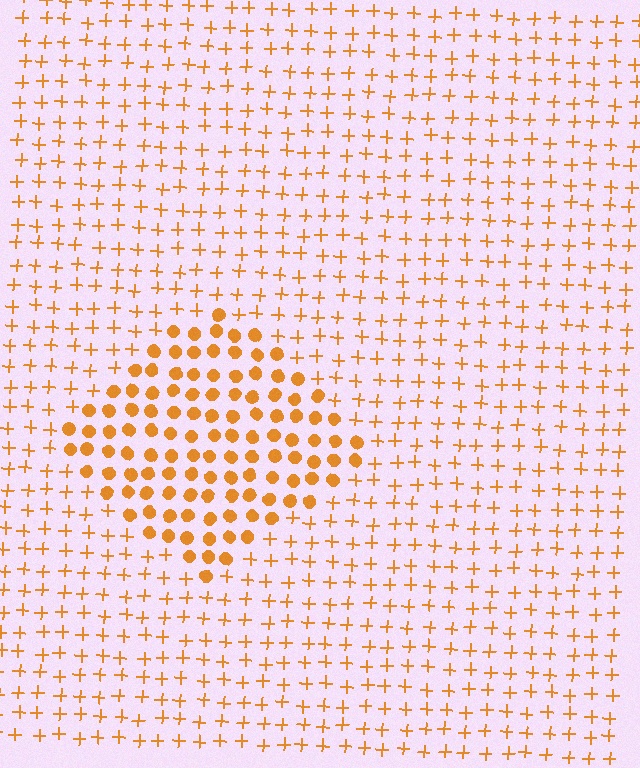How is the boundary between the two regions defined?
The boundary is defined by a change in element shape: circles inside vs. plus signs outside. All elements share the same color and spacing.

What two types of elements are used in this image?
The image uses circles inside the diamond region and plus signs outside it.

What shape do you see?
I see a diamond.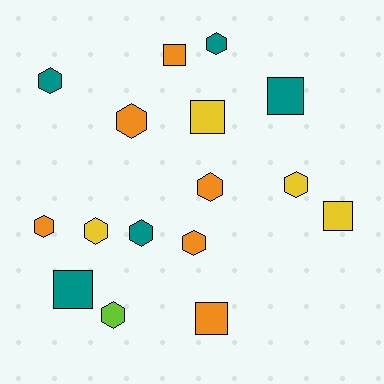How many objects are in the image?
There are 16 objects.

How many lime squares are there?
There are no lime squares.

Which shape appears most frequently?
Hexagon, with 10 objects.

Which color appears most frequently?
Orange, with 6 objects.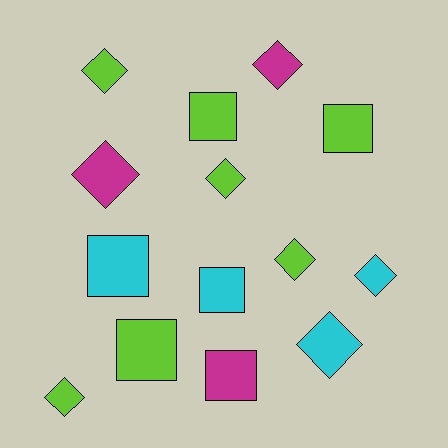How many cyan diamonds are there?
There are 2 cyan diamonds.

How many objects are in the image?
There are 14 objects.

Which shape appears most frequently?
Diamond, with 8 objects.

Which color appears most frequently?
Lime, with 7 objects.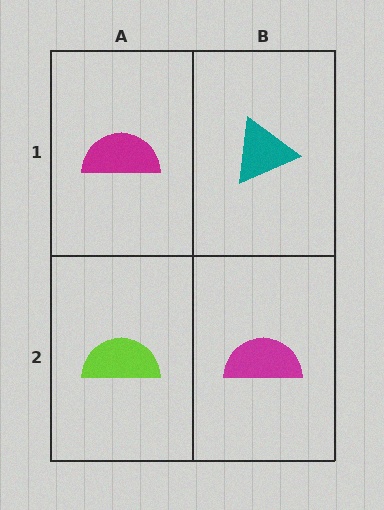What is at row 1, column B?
A teal triangle.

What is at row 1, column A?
A magenta semicircle.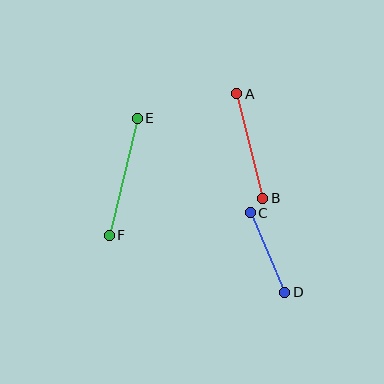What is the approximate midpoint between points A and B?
The midpoint is at approximately (250, 146) pixels.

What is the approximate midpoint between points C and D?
The midpoint is at approximately (268, 252) pixels.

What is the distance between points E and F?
The distance is approximately 120 pixels.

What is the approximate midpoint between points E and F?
The midpoint is at approximately (123, 177) pixels.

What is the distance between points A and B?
The distance is approximately 108 pixels.